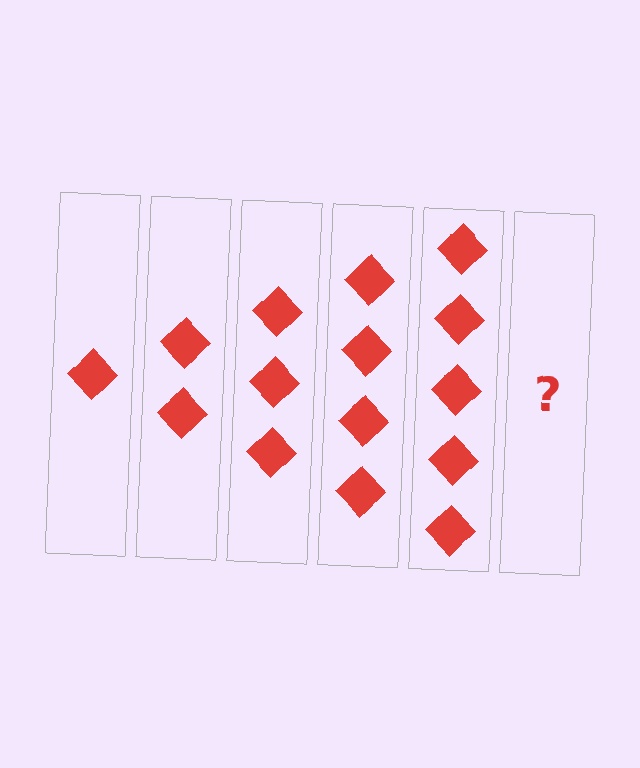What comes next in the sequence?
The next element should be 6 diamonds.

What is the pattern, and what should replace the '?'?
The pattern is that each step adds one more diamond. The '?' should be 6 diamonds.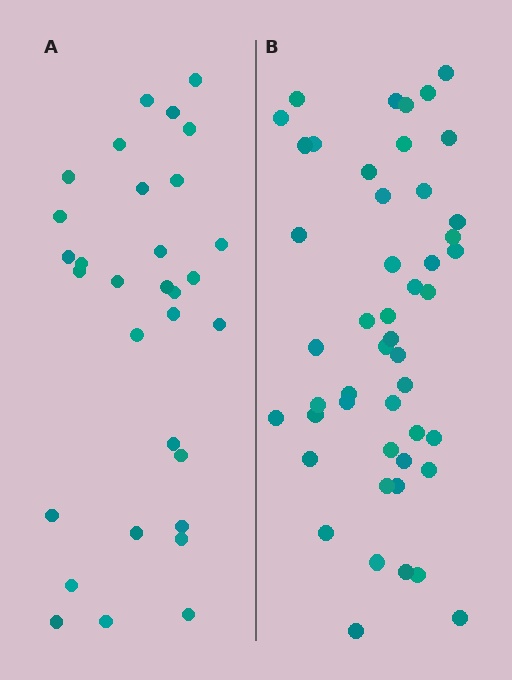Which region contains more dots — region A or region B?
Region B (the right region) has more dots.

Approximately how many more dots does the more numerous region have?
Region B has approximately 15 more dots than region A.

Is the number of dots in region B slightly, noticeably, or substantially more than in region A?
Region B has substantially more. The ratio is roughly 1.5 to 1.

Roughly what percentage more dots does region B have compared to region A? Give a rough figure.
About 55% more.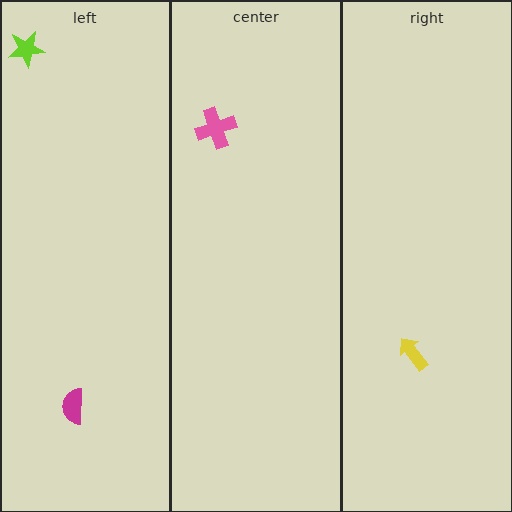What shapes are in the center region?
The pink cross.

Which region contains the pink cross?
The center region.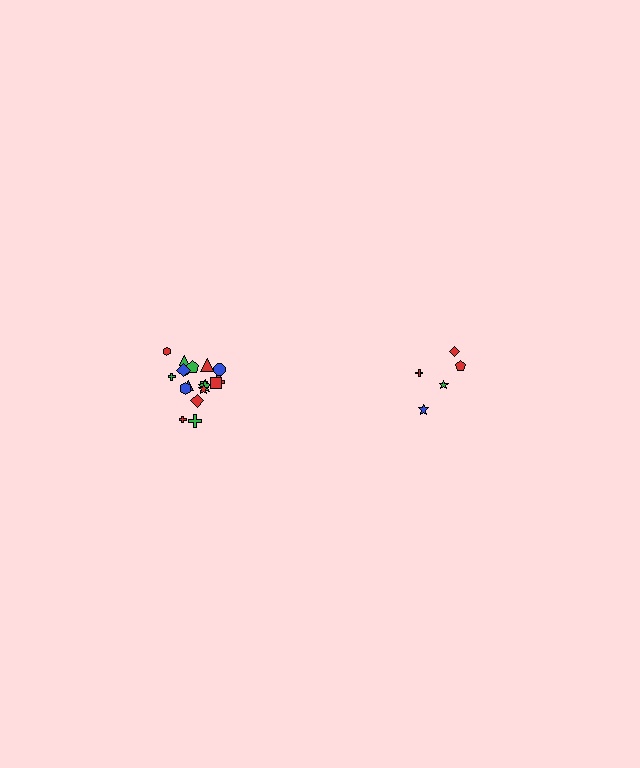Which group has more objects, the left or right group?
The left group.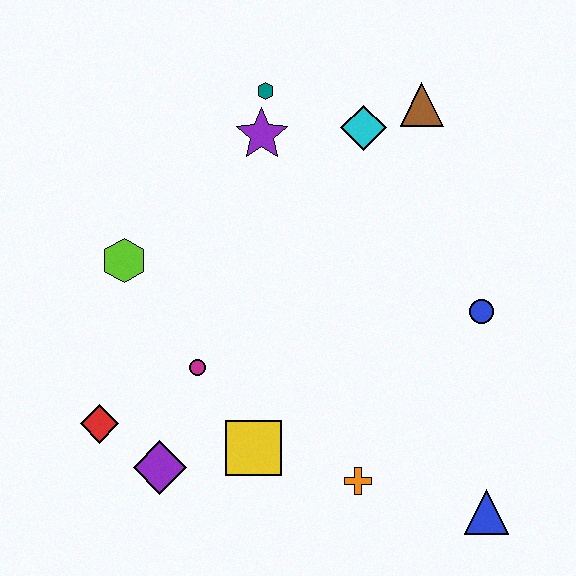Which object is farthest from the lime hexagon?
The blue triangle is farthest from the lime hexagon.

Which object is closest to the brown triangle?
The cyan diamond is closest to the brown triangle.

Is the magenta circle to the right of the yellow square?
No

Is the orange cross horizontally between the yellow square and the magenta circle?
No